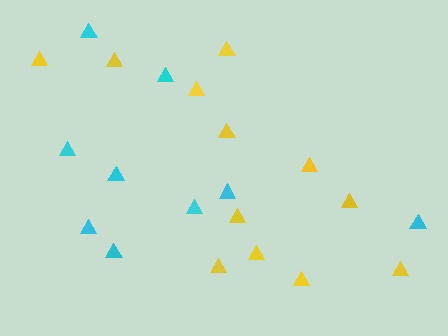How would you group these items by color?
There are 2 groups: one group of cyan triangles (9) and one group of yellow triangles (12).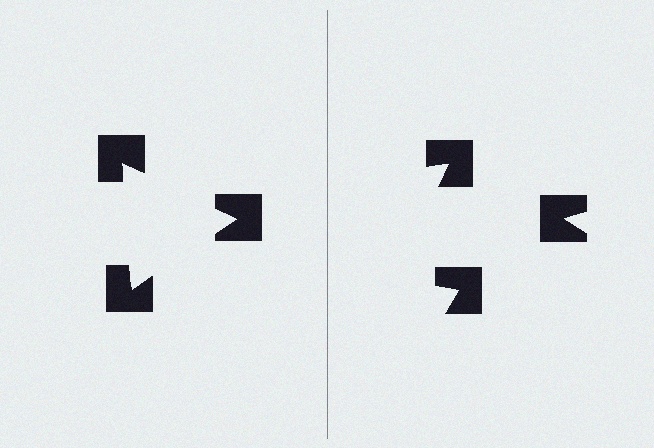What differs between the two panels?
The notched squares are positioned identically on both sides; only the wedge orientations differ. On the left they align to a triangle; on the right they are misaligned.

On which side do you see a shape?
An illusory triangle appears on the left side. On the right side the wedge cuts are rotated, so no coherent shape forms.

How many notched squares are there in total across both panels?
6 — 3 on each side.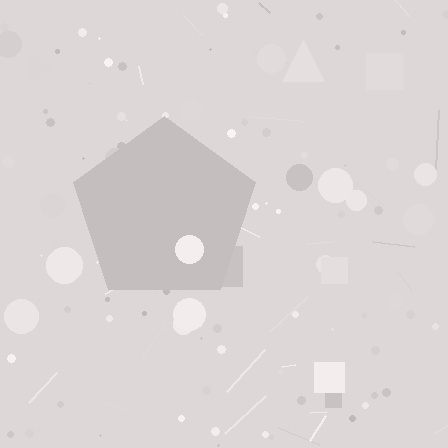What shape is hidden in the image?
A pentagon is hidden in the image.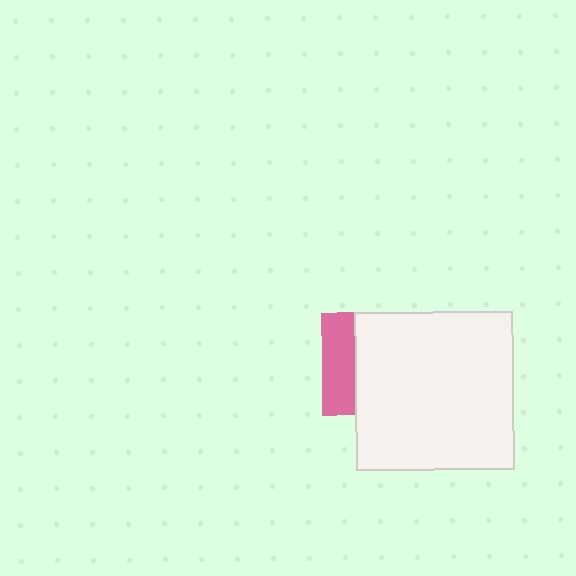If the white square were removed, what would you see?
You would see the complete pink square.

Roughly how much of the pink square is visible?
A small part of it is visible (roughly 31%).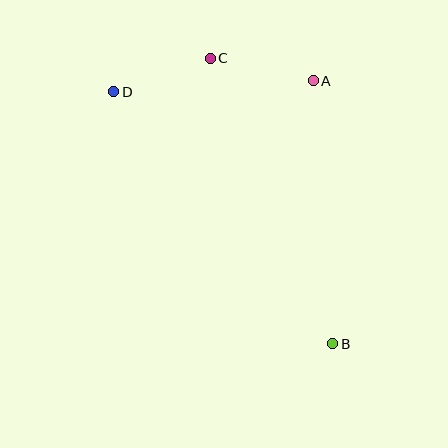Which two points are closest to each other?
Points C and D are closest to each other.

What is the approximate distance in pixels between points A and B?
The distance between A and B is approximately 264 pixels.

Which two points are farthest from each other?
Points B and D are farthest from each other.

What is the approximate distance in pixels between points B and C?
The distance between B and C is approximately 311 pixels.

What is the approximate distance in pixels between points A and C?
The distance between A and C is approximately 106 pixels.